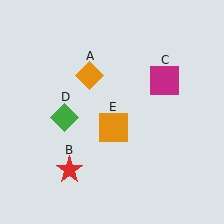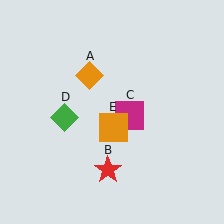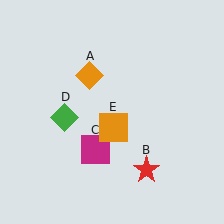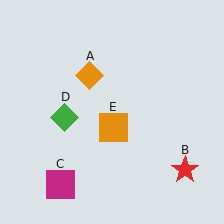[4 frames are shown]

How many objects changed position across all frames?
2 objects changed position: red star (object B), magenta square (object C).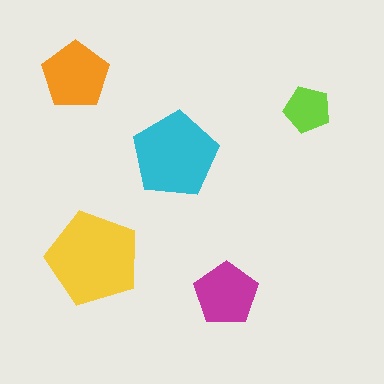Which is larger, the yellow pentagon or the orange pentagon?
The yellow one.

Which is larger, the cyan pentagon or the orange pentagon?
The cyan one.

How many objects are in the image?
There are 5 objects in the image.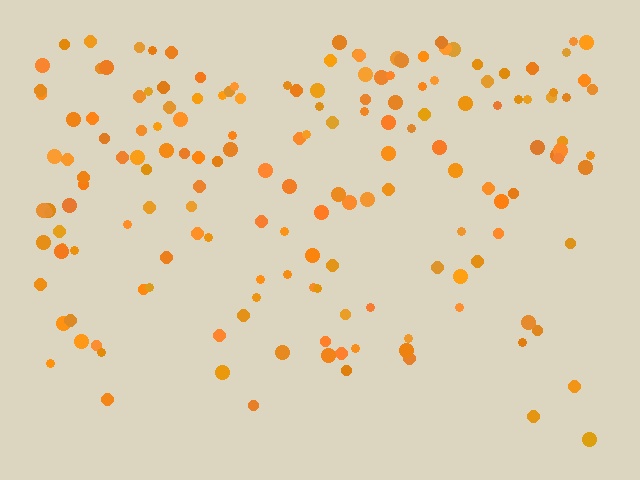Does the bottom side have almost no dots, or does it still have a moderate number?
Still a moderate number, just noticeably fewer than the top.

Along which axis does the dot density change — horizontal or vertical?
Vertical.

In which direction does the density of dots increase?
From bottom to top, with the top side densest.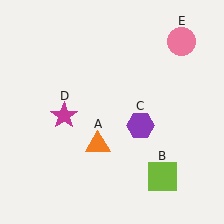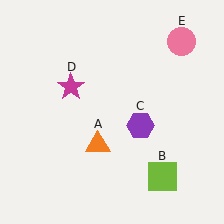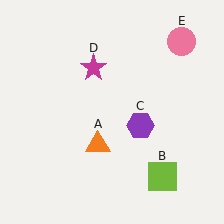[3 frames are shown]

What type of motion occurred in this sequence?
The magenta star (object D) rotated clockwise around the center of the scene.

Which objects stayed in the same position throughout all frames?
Orange triangle (object A) and lime square (object B) and purple hexagon (object C) and pink circle (object E) remained stationary.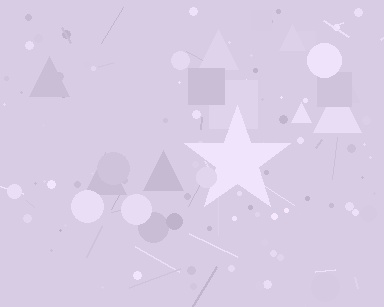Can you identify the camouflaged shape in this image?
The camouflaged shape is a star.